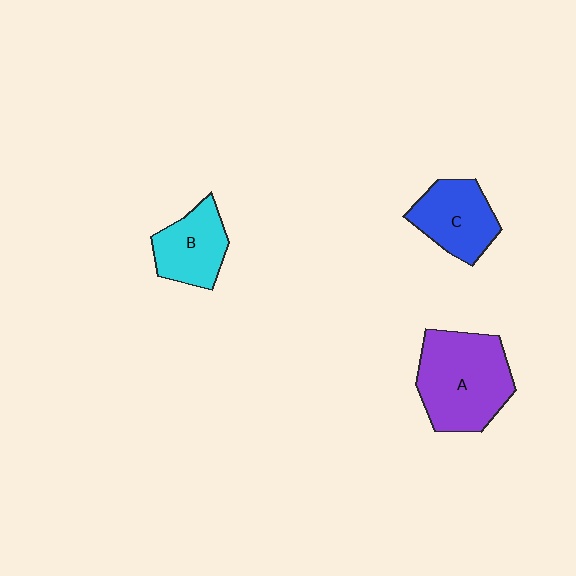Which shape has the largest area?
Shape A (purple).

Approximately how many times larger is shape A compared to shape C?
Approximately 1.5 times.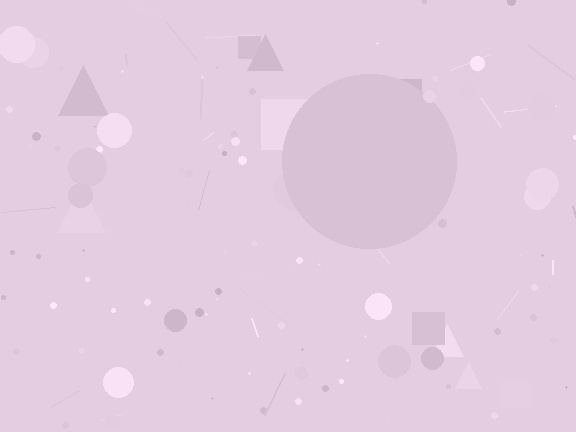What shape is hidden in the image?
A circle is hidden in the image.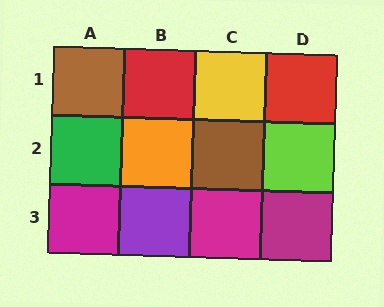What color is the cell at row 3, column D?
Magenta.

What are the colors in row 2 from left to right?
Green, orange, brown, lime.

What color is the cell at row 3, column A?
Magenta.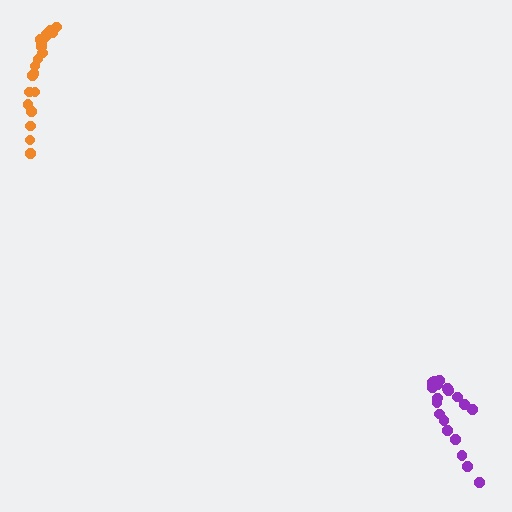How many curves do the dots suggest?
There are 2 distinct paths.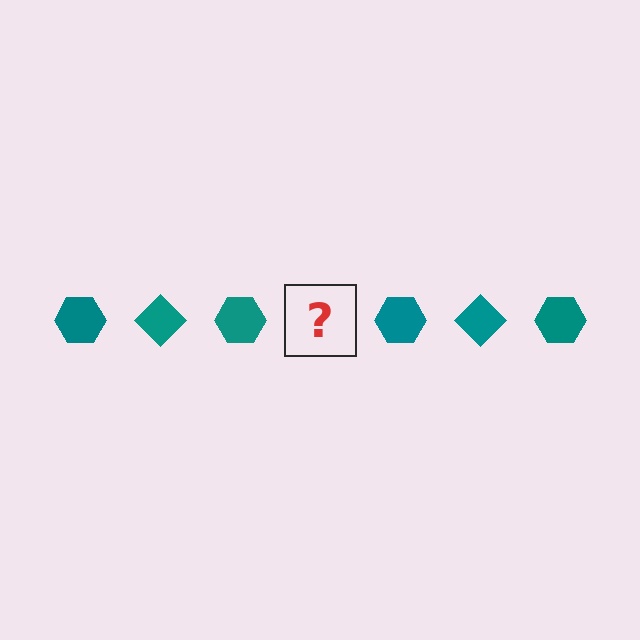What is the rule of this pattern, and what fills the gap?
The rule is that the pattern cycles through hexagon, diamond shapes in teal. The gap should be filled with a teal diamond.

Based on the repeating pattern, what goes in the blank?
The blank should be a teal diamond.